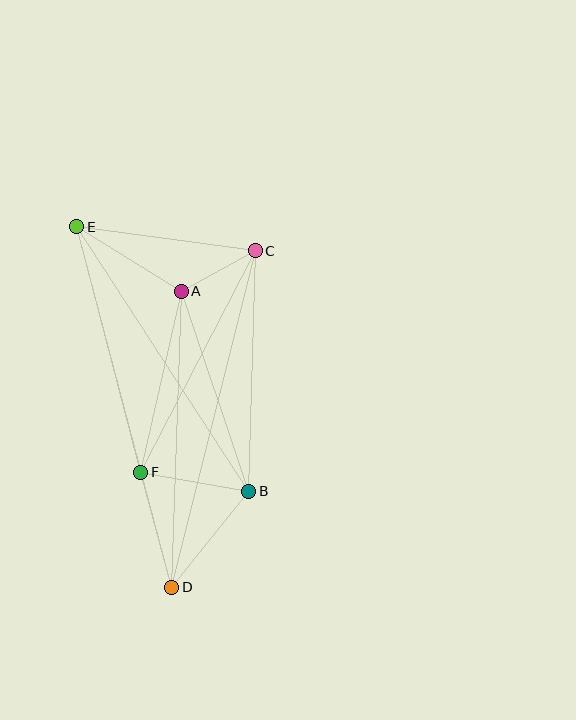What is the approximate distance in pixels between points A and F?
The distance between A and F is approximately 185 pixels.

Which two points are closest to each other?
Points A and C are closest to each other.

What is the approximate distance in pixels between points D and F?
The distance between D and F is approximately 119 pixels.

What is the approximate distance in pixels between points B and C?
The distance between B and C is approximately 240 pixels.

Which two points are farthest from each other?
Points D and E are farthest from each other.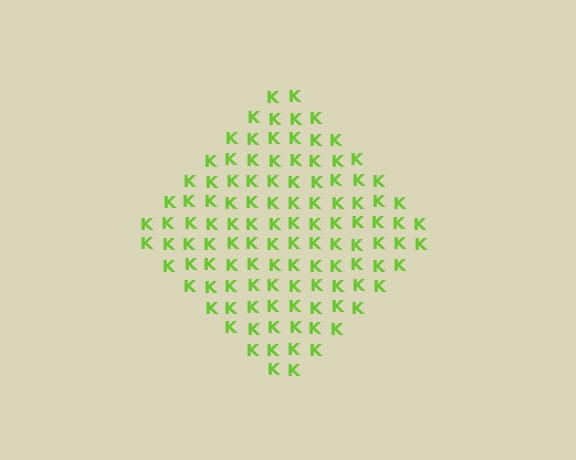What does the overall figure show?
The overall figure shows a diamond.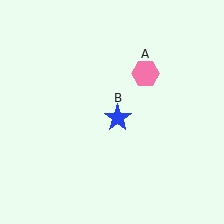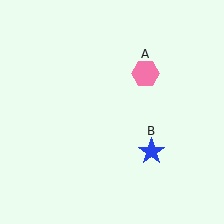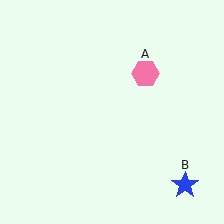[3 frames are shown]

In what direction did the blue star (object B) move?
The blue star (object B) moved down and to the right.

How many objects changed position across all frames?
1 object changed position: blue star (object B).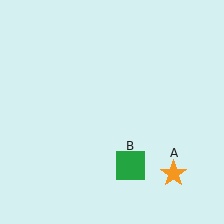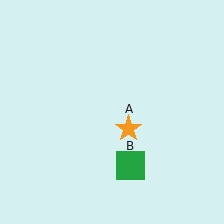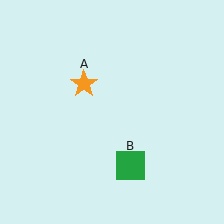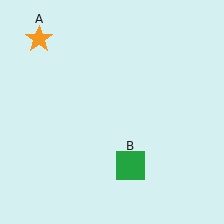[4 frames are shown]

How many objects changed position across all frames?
1 object changed position: orange star (object A).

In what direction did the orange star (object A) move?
The orange star (object A) moved up and to the left.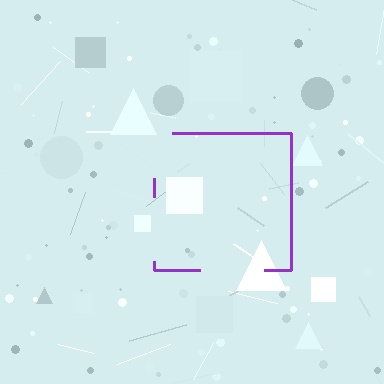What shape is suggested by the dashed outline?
The dashed outline suggests a square.